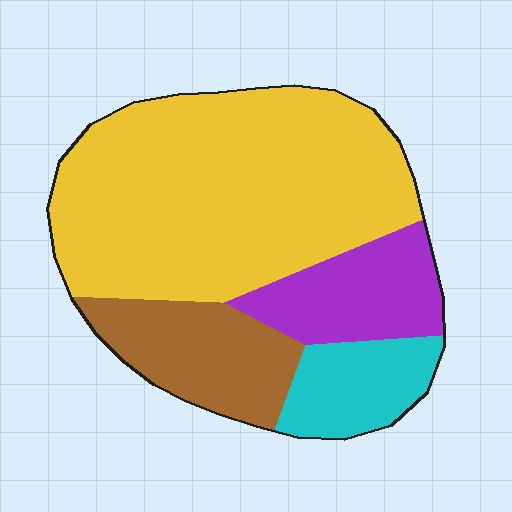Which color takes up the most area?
Yellow, at roughly 55%.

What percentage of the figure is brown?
Brown takes up less than a quarter of the figure.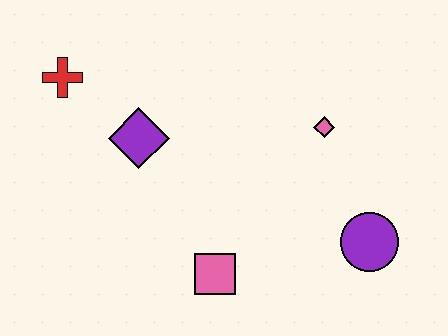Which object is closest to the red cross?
The purple diamond is closest to the red cross.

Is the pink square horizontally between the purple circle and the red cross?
Yes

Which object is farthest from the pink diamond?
The red cross is farthest from the pink diamond.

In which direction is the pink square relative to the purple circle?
The pink square is to the left of the purple circle.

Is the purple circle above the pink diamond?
No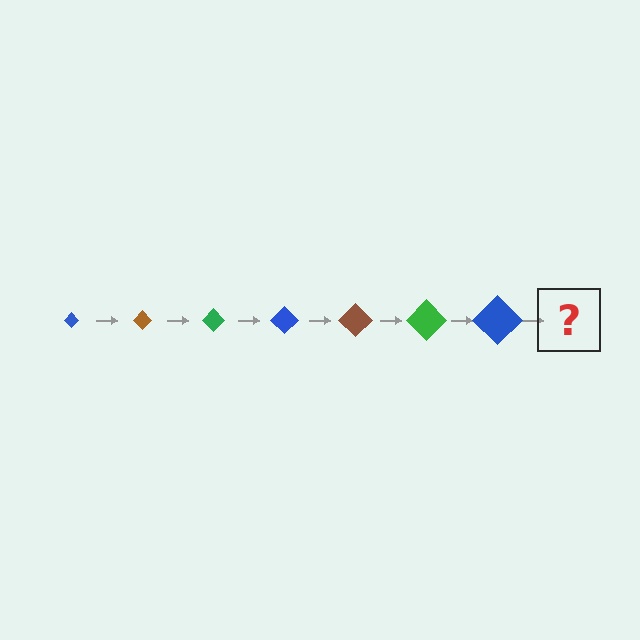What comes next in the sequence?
The next element should be a brown diamond, larger than the previous one.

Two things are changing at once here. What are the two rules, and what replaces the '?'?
The two rules are that the diamond grows larger each step and the color cycles through blue, brown, and green. The '?' should be a brown diamond, larger than the previous one.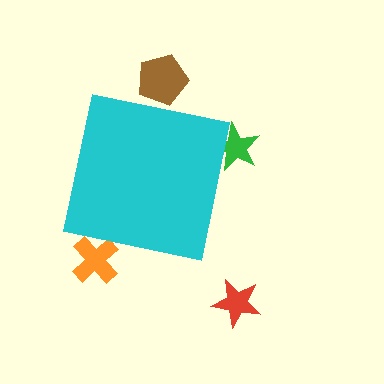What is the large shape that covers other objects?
A cyan square.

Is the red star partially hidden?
No, the red star is fully visible.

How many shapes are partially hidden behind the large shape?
3 shapes are partially hidden.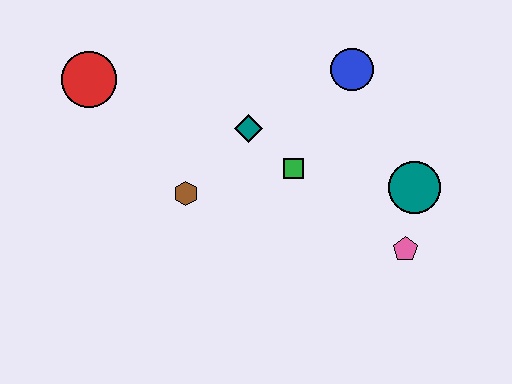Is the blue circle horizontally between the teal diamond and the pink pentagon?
Yes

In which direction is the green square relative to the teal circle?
The green square is to the left of the teal circle.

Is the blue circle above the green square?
Yes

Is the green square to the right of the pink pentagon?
No